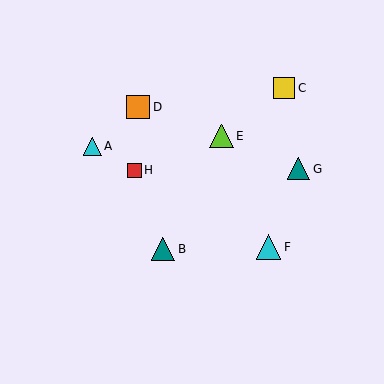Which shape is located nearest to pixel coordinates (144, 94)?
The orange square (labeled D) at (138, 107) is nearest to that location.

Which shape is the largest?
The cyan triangle (labeled F) is the largest.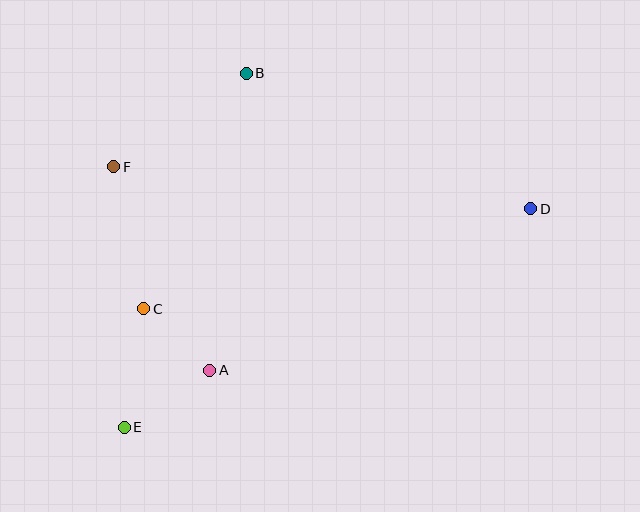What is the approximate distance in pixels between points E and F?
The distance between E and F is approximately 261 pixels.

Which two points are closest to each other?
Points A and C are closest to each other.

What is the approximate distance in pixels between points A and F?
The distance between A and F is approximately 225 pixels.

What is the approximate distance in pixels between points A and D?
The distance between A and D is approximately 360 pixels.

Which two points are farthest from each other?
Points D and E are farthest from each other.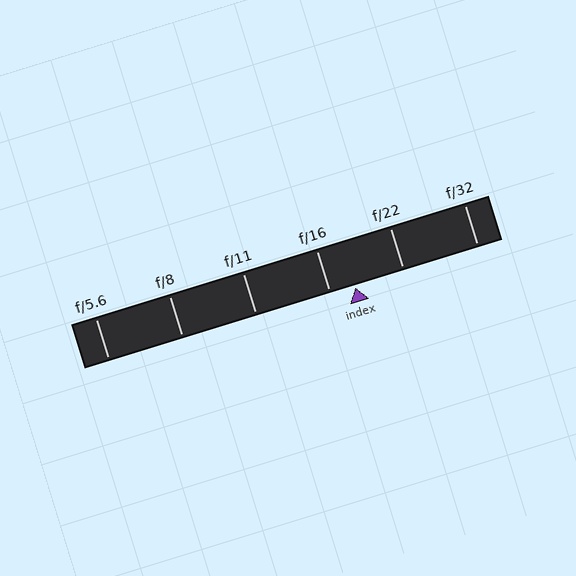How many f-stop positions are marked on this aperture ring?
There are 6 f-stop positions marked.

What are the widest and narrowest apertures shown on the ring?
The widest aperture shown is f/5.6 and the narrowest is f/32.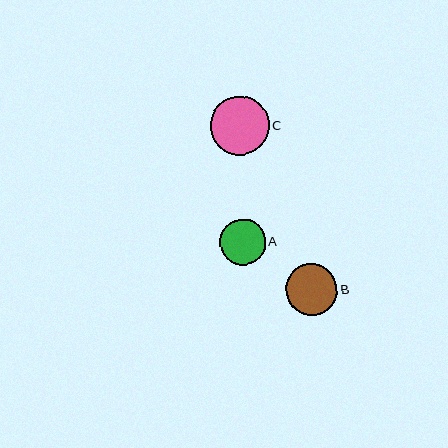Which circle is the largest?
Circle C is the largest with a size of approximately 59 pixels.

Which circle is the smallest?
Circle A is the smallest with a size of approximately 46 pixels.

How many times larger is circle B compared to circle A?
Circle B is approximately 1.1 times the size of circle A.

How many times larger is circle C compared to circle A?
Circle C is approximately 1.3 times the size of circle A.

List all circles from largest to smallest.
From largest to smallest: C, B, A.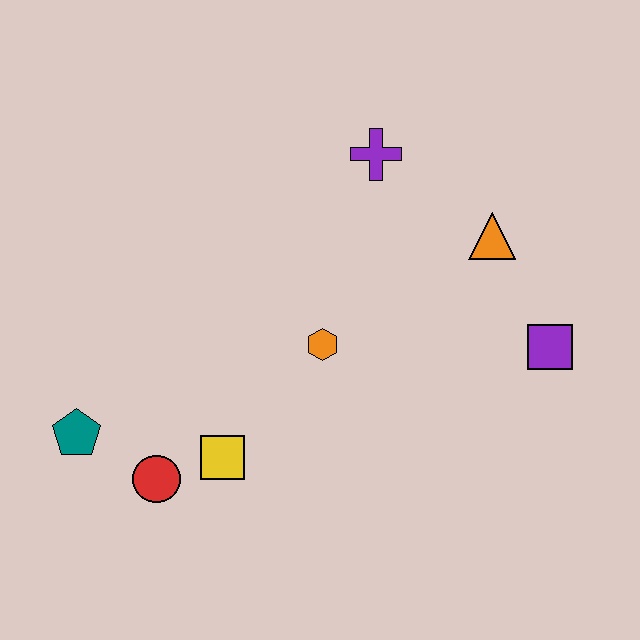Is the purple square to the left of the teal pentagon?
No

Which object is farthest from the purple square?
The teal pentagon is farthest from the purple square.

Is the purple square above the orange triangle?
No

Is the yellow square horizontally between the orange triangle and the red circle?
Yes